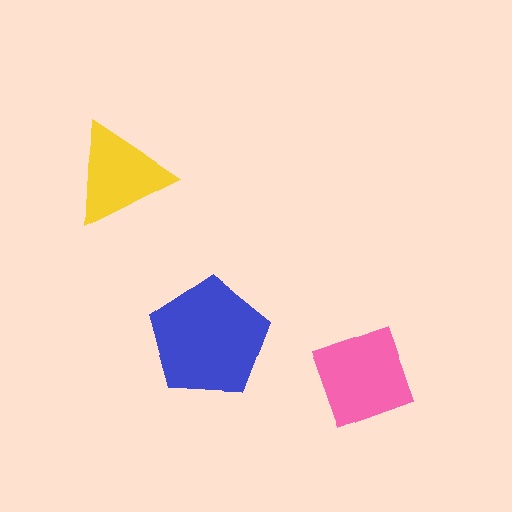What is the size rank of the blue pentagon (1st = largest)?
1st.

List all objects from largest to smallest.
The blue pentagon, the pink diamond, the yellow triangle.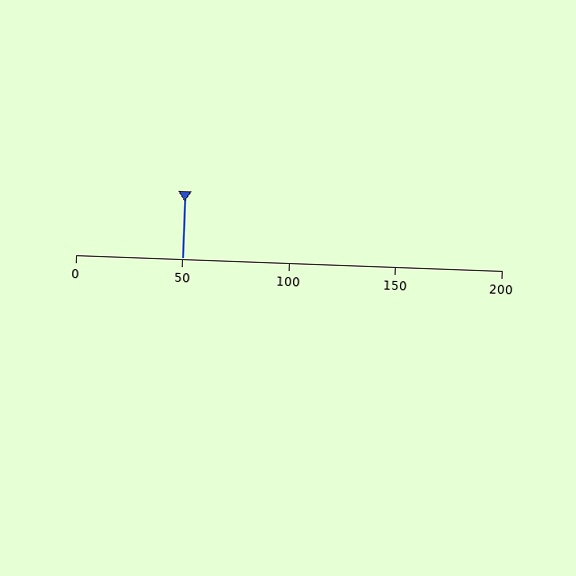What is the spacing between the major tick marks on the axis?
The major ticks are spaced 50 apart.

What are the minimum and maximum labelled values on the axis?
The axis runs from 0 to 200.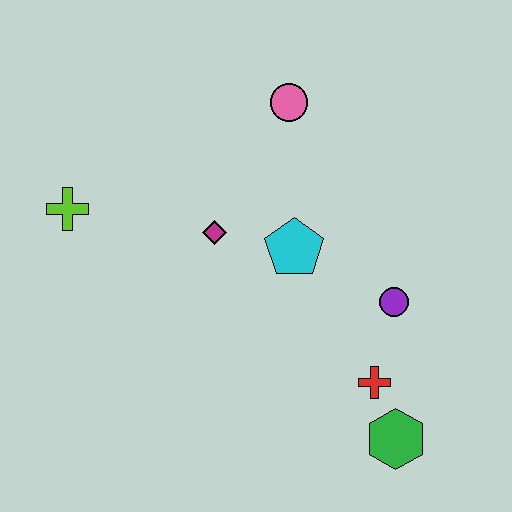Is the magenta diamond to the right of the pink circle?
No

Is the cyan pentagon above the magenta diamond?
No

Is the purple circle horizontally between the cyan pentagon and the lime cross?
No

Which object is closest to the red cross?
The green hexagon is closest to the red cross.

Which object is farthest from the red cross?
The lime cross is farthest from the red cross.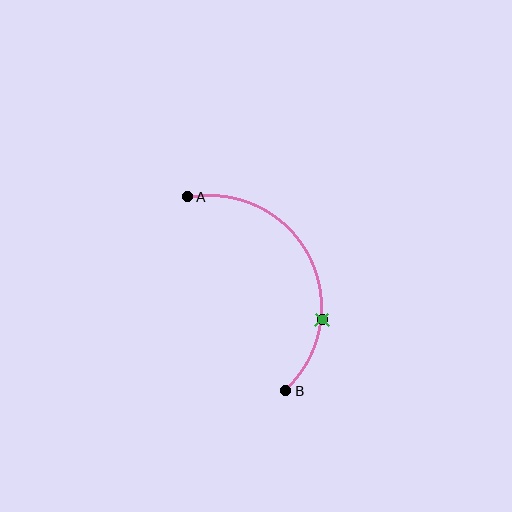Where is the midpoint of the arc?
The arc midpoint is the point on the curve farthest from the straight line joining A and B. It sits to the right of that line.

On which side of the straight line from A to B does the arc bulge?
The arc bulges to the right of the straight line connecting A and B.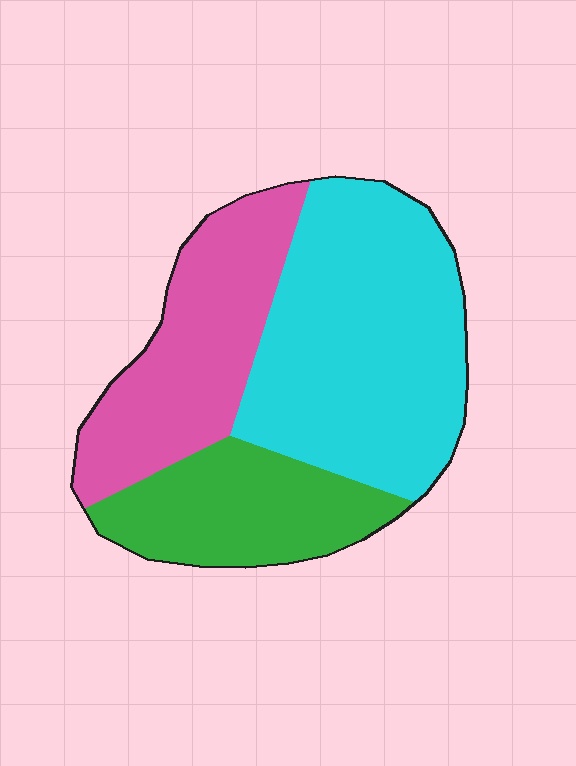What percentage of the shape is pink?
Pink takes up about one third (1/3) of the shape.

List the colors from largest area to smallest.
From largest to smallest: cyan, pink, green.